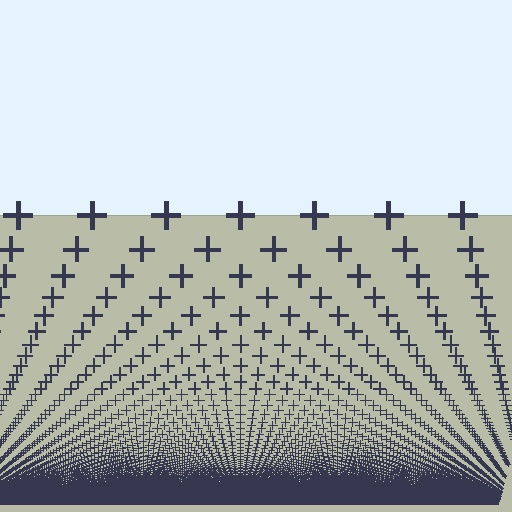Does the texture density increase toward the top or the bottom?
Density increases toward the bottom.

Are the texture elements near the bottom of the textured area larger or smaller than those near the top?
Smaller. The gradient is inverted — elements near the bottom are smaller and denser.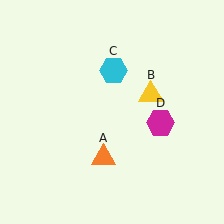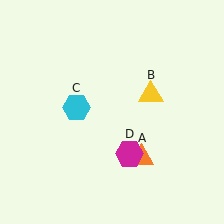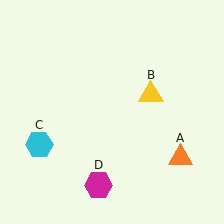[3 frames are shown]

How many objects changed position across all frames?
3 objects changed position: orange triangle (object A), cyan hexagon (object C), magenta hexagon (object D).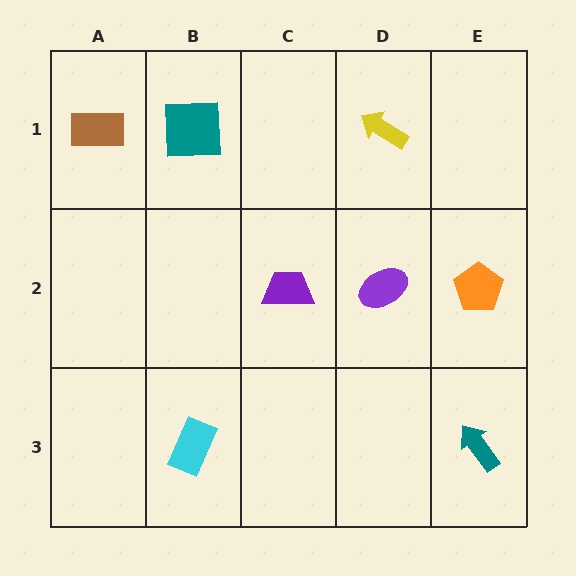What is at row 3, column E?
A teal arrow.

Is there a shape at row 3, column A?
No, that cell is empty.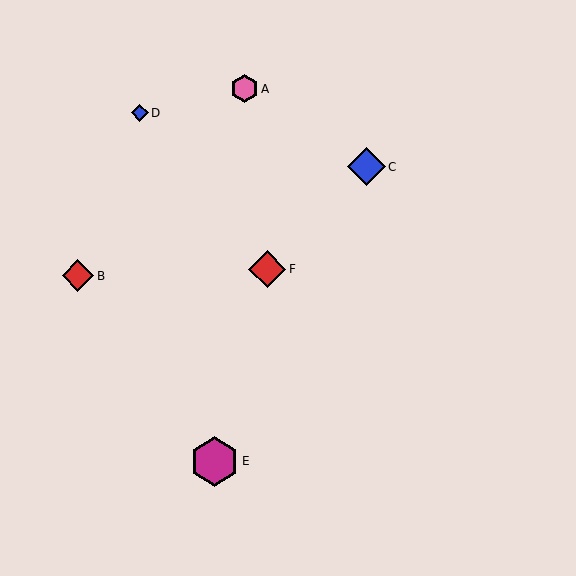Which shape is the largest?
The magenta hexagon (labeled E) is the largest.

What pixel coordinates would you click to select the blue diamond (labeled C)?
Click at (366, 167) to select the blue diamond C.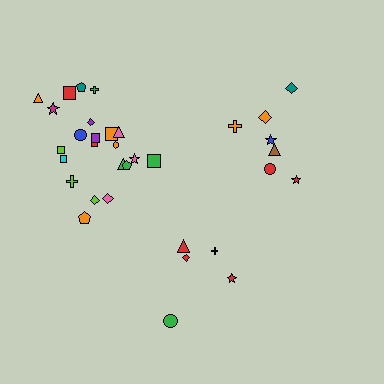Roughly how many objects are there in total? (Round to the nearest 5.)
Roughly 35 objects in total.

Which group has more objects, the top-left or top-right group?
The top-left group.